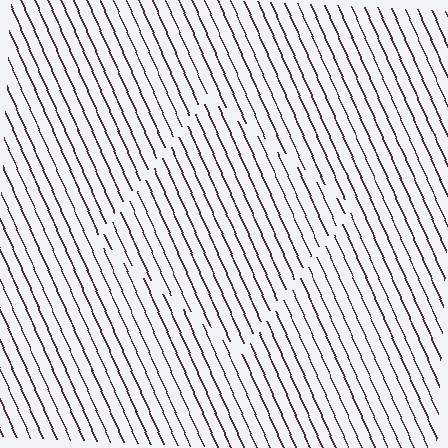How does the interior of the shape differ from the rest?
The interior of the shape contains the same grating, shifted by half a period — the contour is defined by the phase discontinuity where line-ends from the inner and outer gratings abut.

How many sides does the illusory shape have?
4 sides — the line-ends trace a square.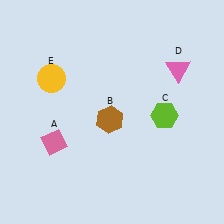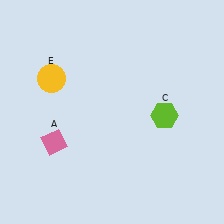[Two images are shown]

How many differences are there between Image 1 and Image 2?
There are 2 differences between the two images.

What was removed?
The brown hexagon (B), the pink triangle (D) were removed in Image 2.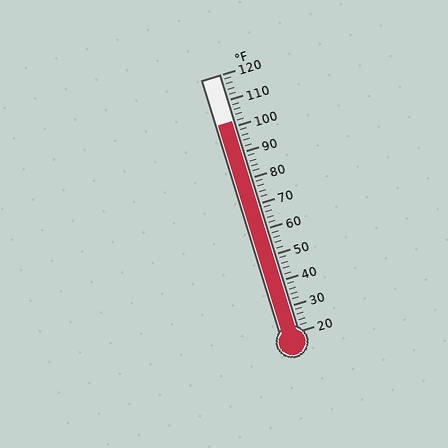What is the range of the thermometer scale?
The thermometer scale ranges from 20°F to 120°F.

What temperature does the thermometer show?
The thermometer shows approximately 102°F.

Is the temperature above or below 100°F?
The temperature is above 100°F.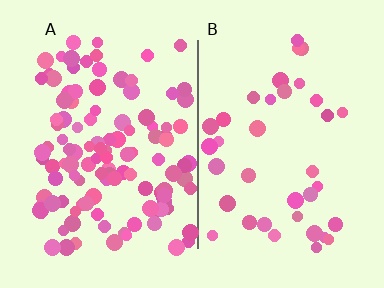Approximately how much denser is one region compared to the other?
Approximately 3.2× — region A over region B.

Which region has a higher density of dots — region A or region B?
A (the left).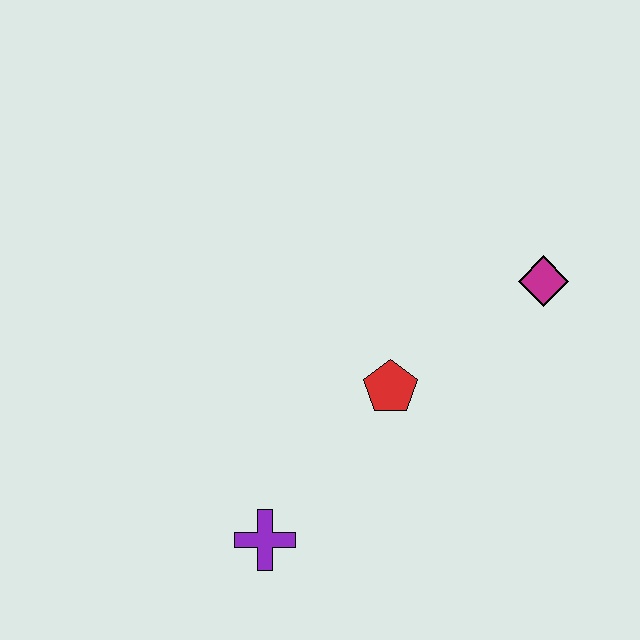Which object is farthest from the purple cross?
The magenta diamond is farthest from the purple cross.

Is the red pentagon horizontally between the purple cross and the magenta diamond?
Yes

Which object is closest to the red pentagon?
The magenta diamond is closest to the red pentagon.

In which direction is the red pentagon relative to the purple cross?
The red pentagon is above the purple cross.